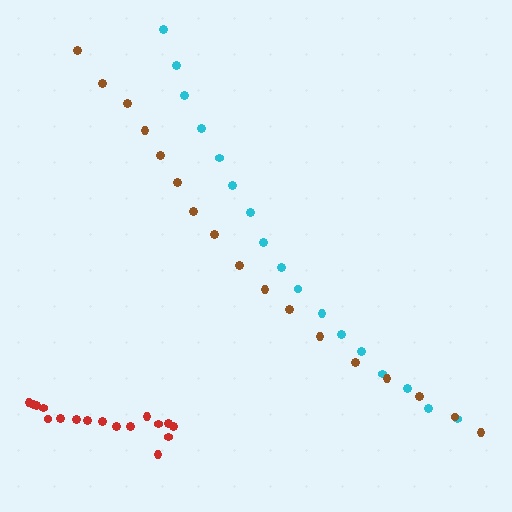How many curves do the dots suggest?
There are 3 distinct paths.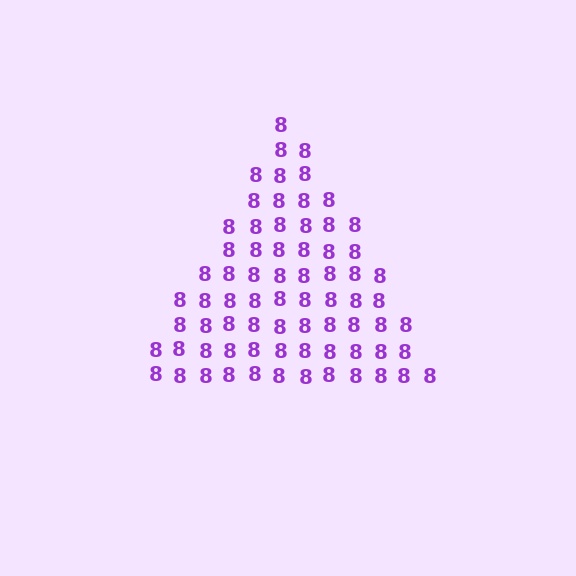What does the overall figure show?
The overall figure shows a triangle.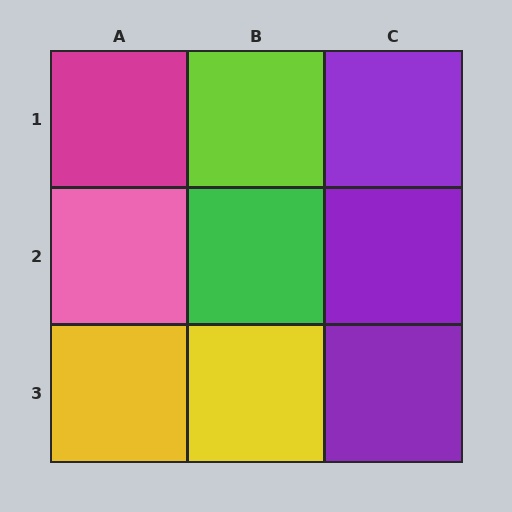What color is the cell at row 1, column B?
Lime.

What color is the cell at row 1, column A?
Magenta.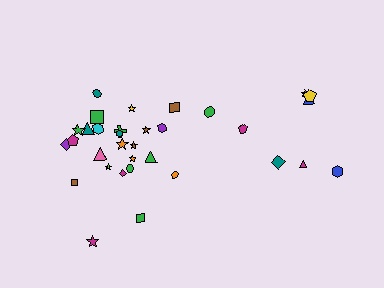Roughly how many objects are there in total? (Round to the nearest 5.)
Roughly 35 objects in total.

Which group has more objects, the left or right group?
The left group.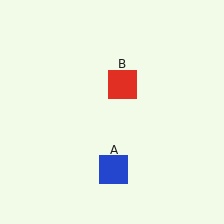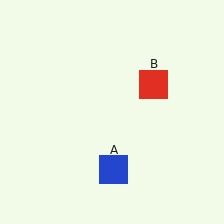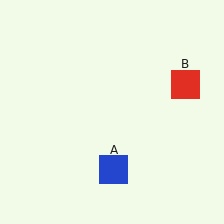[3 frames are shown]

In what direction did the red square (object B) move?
The red square (object B) moved right.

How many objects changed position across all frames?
1 object changed position: red square (object B).